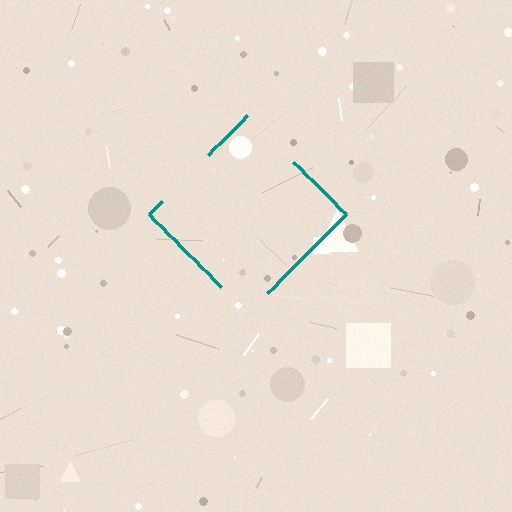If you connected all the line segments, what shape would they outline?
They would outline a diamond.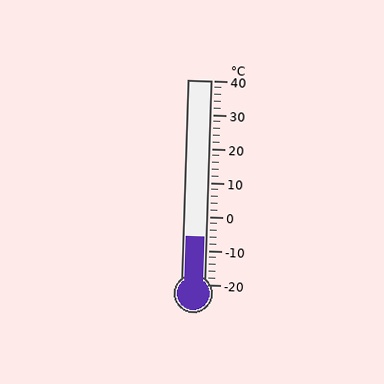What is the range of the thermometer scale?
The thermometer scale ranges from -20°C to 40°C.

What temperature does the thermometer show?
The thermometer shows approximately -6°C.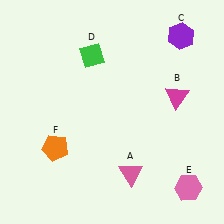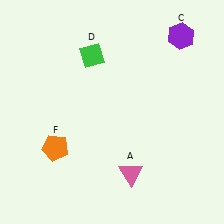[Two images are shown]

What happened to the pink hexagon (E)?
The pink hexagon (E) was removed in Image 2. It was in the bottom-right area of Image 1.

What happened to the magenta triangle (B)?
The magenta triangle (B) was removed in Image 2. It was in the top-right area of Image 1.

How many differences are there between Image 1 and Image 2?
There are 2 differences between the two images.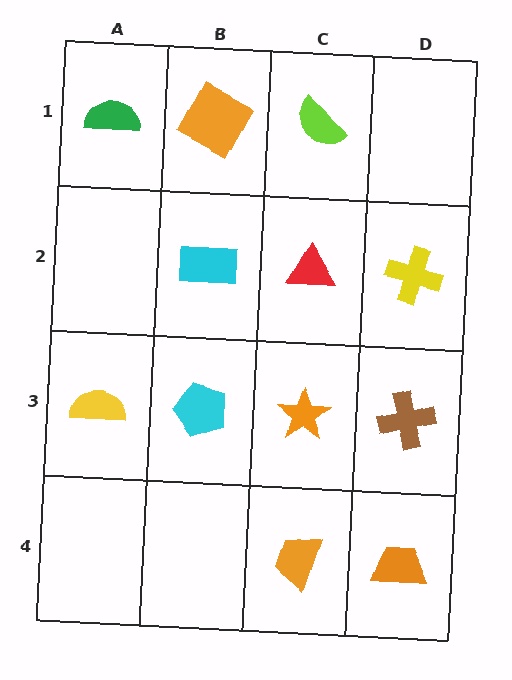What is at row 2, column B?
A cyan rectangle.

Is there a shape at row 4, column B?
No, that cell is empty.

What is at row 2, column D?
A yellow cross.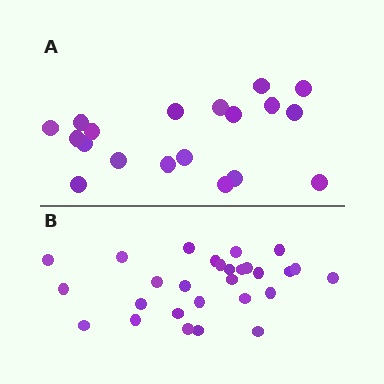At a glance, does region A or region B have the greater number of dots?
Region B (the bottom region) has more dots.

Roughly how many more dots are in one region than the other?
Region B has roughly 8 or so more dots than region A.